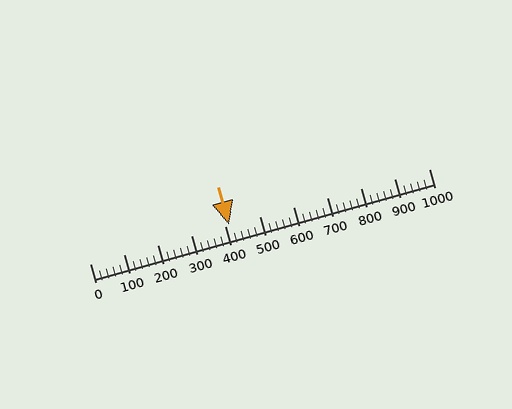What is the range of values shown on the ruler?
The ruler shows values from 0 to 1000.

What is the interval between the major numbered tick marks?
The major tick marks are spaced 100 units apart.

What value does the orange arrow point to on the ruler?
The orange arrow points to approximately 411.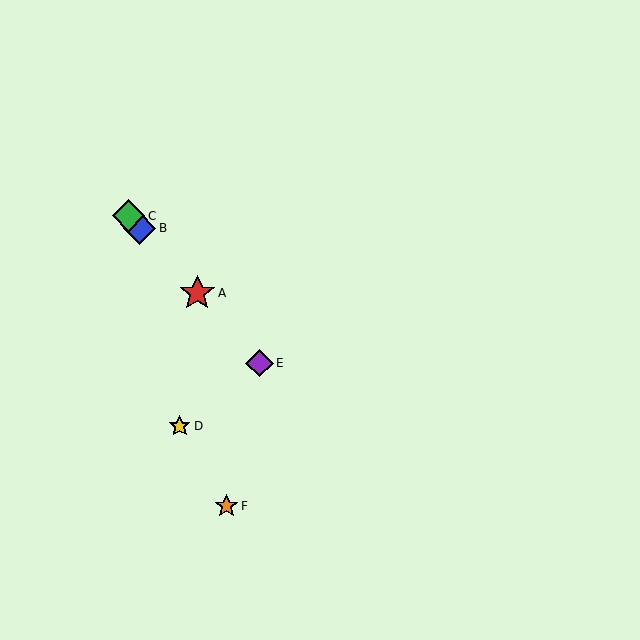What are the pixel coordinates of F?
Object F is at (226, 506).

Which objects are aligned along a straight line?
Objects A, B, C, E are aligned along a straight line.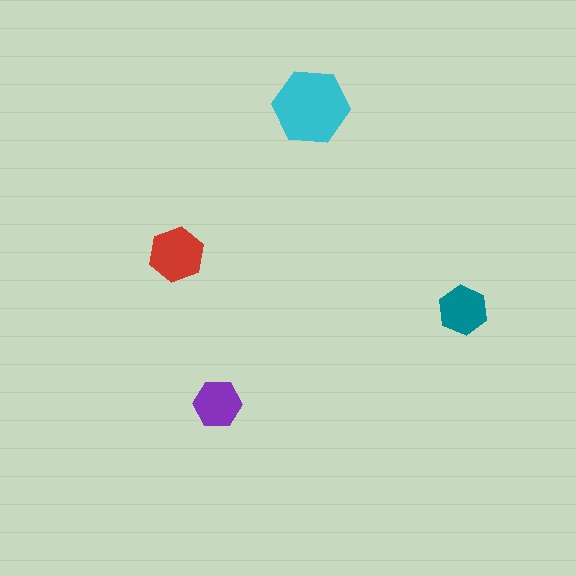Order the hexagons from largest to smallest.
the cyan one, the red one, the teal one, the purple one.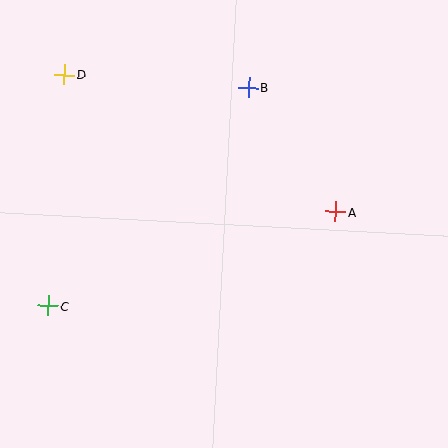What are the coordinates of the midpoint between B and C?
The midpoint between B and C is at (148, 197).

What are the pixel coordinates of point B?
Point B is at (248, 88).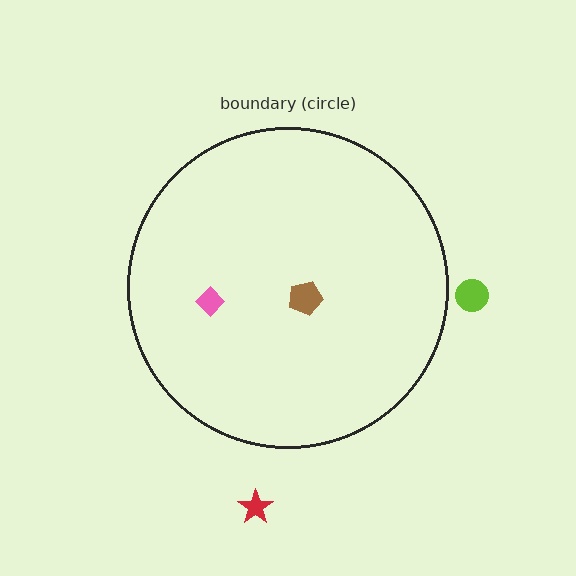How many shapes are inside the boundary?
2 inside, 2 outside.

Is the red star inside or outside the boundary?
Outside.